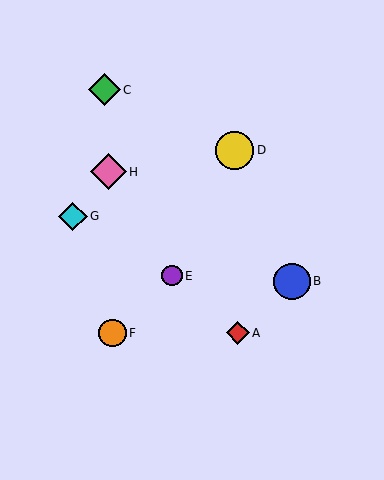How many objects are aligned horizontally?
2 objects (A, F) are aligned horizontally.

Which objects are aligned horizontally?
Objects A, F are aligned horizontally.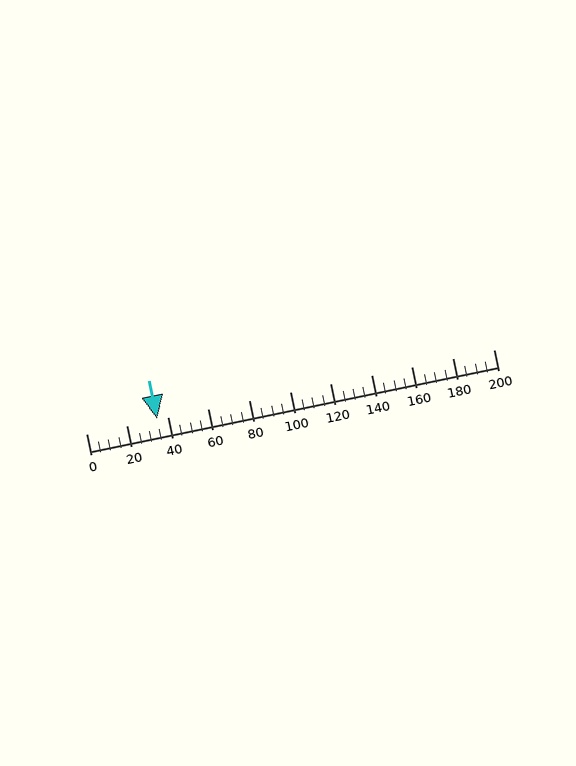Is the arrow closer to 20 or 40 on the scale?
The arrow is closer to 40.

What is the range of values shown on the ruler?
The ruler shows values from 0 to 200.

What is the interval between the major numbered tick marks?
The major tick marks are spaced 20 units apart.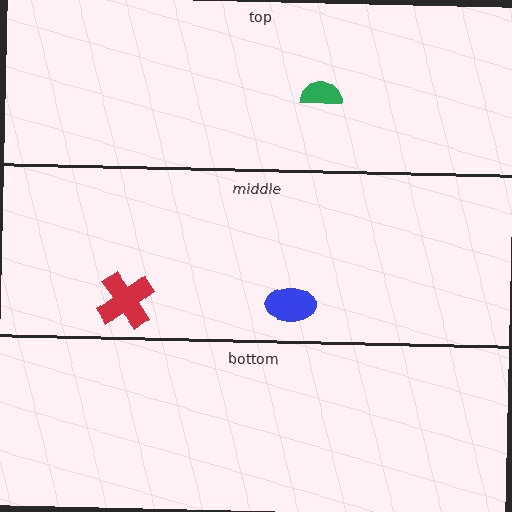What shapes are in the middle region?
The red cross, the blue ellipse.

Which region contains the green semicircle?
The top region.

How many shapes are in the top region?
1.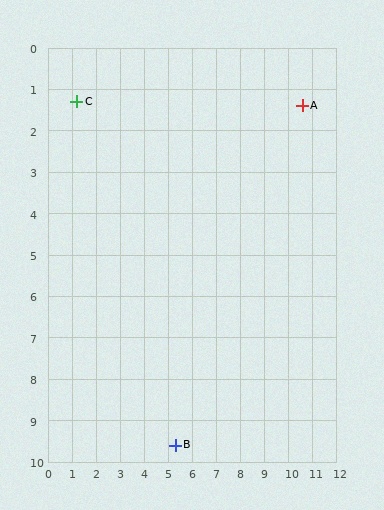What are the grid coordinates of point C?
Point C is at approximately (1.2, 1.3).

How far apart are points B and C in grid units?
Points B and C are about 9.3 grid units apart.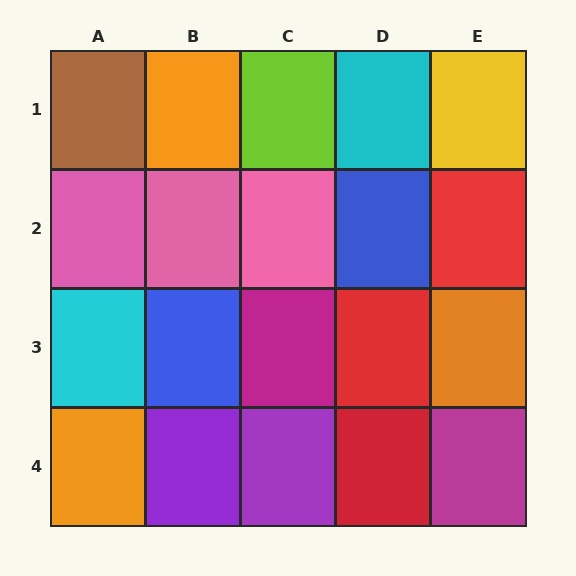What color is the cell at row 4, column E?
Magenta.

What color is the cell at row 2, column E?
Red.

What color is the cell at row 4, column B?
Purple.